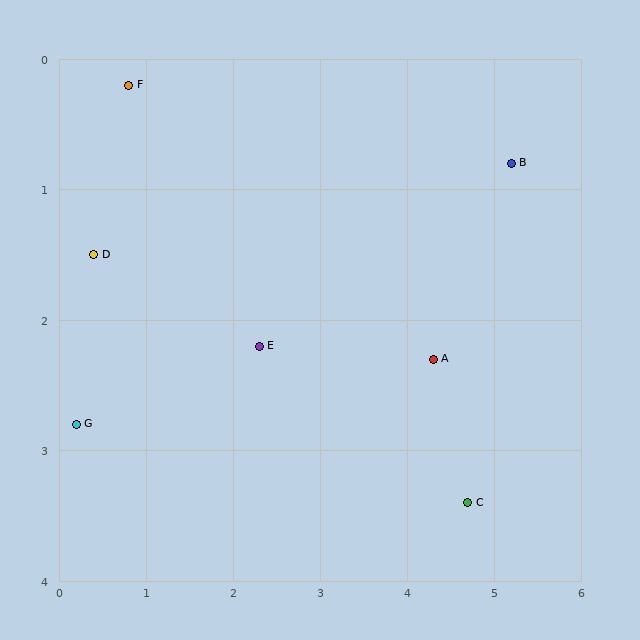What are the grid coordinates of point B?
Point B is at approximately (5.2, 0.8).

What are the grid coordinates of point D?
Point D is at approximately (0.4, 1.5).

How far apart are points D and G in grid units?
Points D and G are about 1.3 grid units apart.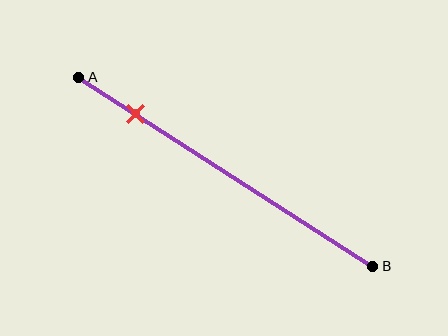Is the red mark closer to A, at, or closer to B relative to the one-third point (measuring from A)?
The red mark is closer to point A than the one-third point of segment AB.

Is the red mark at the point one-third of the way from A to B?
No, the mark is at about 20% from A, not at the 33% one-third point.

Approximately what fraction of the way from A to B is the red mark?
The red mark is approximately 20% of the way from A to B.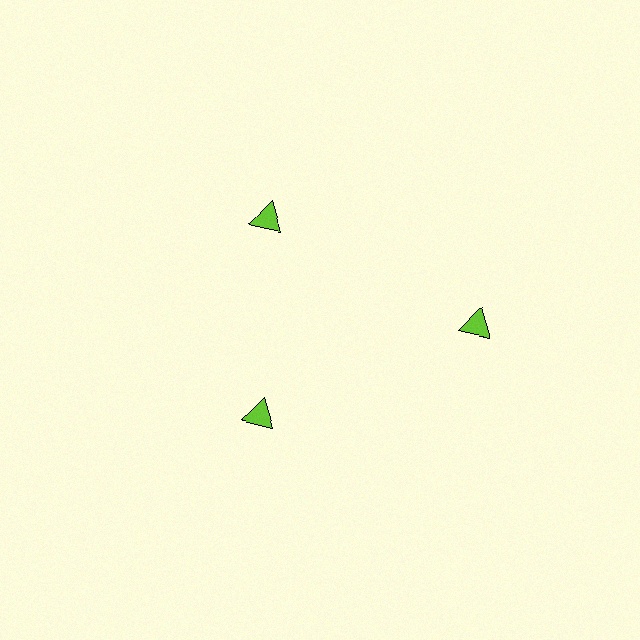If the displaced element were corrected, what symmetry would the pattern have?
It would have 3-fold rotational symmetry — the pattern would map onto itself every 120 degrees.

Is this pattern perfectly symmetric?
No. The 3 lime triangles are arranged in a ring, but one element near the 3 o'clock position is pushed outward from the center, breaking the 3-fold rotational symmetry.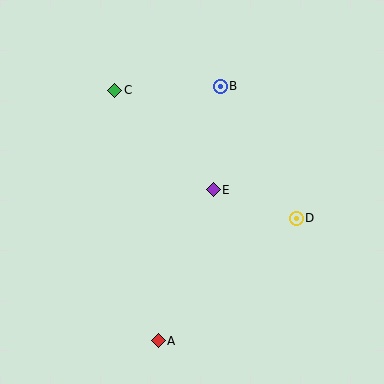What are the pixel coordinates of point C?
Point C is at (115, 90).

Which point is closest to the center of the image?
Point E at (213, 190) is closest to the center.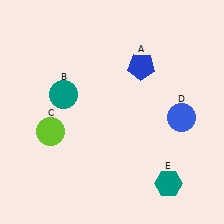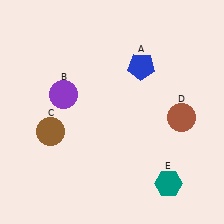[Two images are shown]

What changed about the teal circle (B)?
In Image 1, B is teal. In Image 2, it changed to purple.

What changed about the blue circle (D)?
In Image 1, D is blue. In Image 2, it changed to brown.